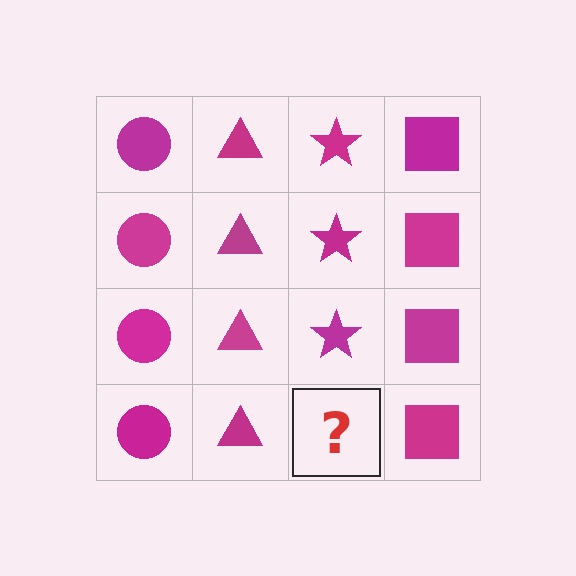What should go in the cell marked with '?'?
The missing cell should contain a magenta star.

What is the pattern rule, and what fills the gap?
The rule is that each column has a consistent shape. The gap should be filled with a magenta star.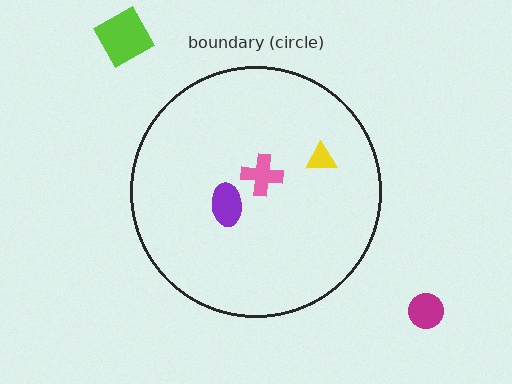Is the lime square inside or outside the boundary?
Outside.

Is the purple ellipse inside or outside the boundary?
Inside.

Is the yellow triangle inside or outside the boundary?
Inside.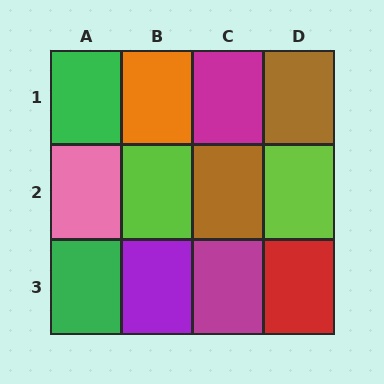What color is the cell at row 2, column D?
Lime.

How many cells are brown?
2 cells are brown.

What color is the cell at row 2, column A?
Pink.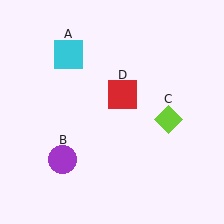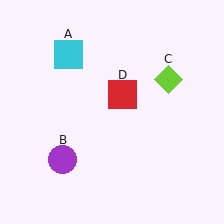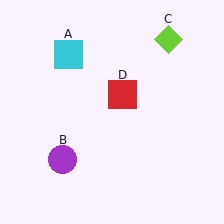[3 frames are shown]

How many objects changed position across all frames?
1 object changed position: lime diamond (object C).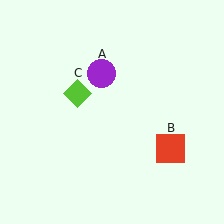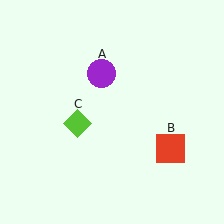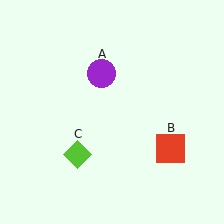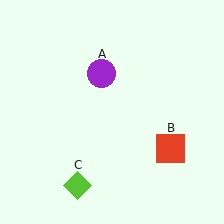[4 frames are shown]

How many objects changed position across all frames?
1 object changed position: lime diamond (object C).